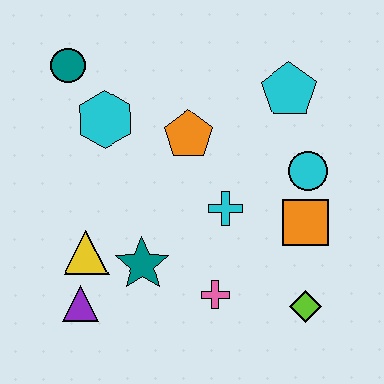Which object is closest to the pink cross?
The teal star is closest to the pink cross.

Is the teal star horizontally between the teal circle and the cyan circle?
Yes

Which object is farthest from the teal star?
The cyan pentagon is farthest from the teal star.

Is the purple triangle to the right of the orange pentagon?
No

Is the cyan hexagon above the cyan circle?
Yes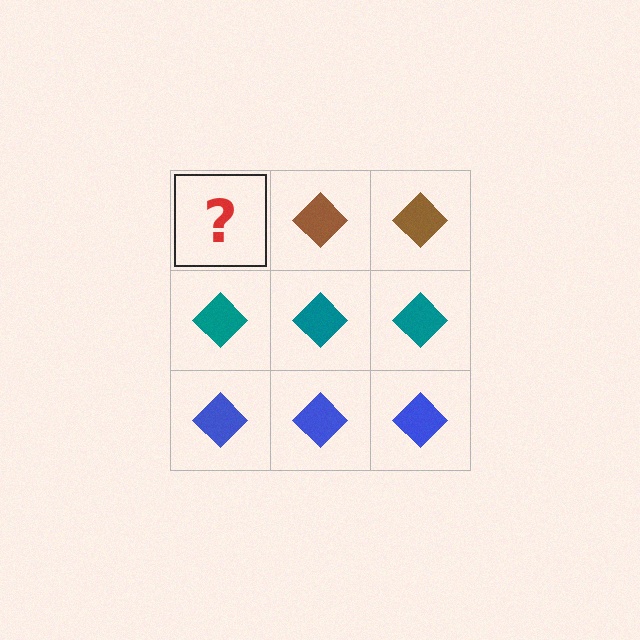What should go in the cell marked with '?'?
The missing cell should contain a brown diamond.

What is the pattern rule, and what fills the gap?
The rule is that each row has a consistent color. The gap should be filled with a brown diamond.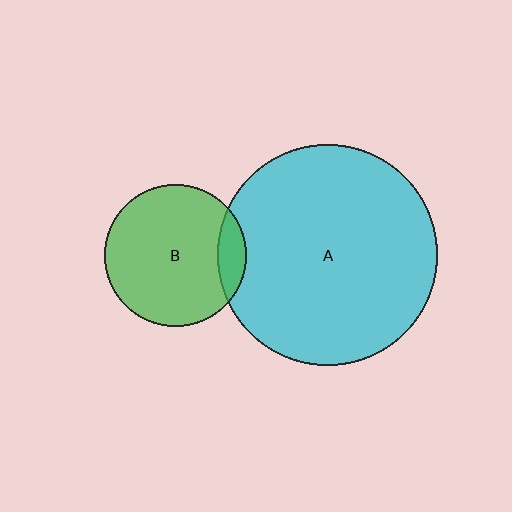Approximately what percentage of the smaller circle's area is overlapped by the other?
Approximately 10%.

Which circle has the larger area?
Circle A (cyan).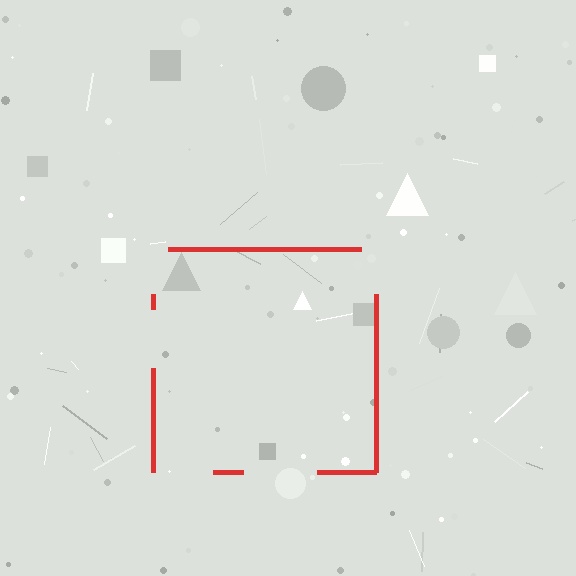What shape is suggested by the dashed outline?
The dashed outline suggests a square.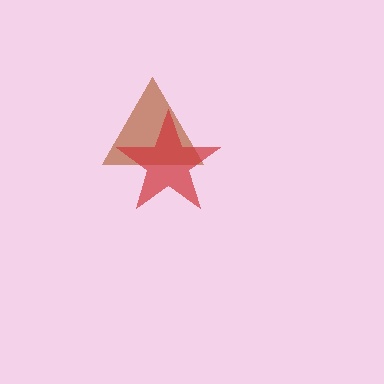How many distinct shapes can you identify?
There are 2 distinct shapes: a brown triangle, a red star.